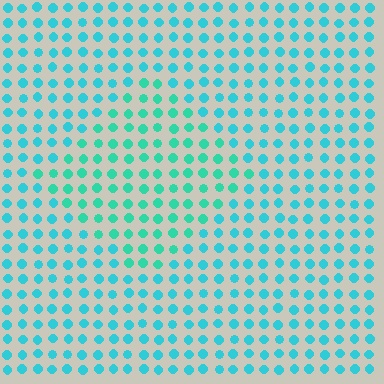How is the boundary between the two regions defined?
The boundary is defined purely by a slight shift in hue (about 22 degrees). Spacing, size, and orientation are identical on both sides.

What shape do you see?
I see a diamond.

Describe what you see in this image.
The image is filled with small cyan elements in a uniform arrangement. A diamond-shaped region is visible where the elements are tinted to a slightly different hue, forming a subtle color boundary.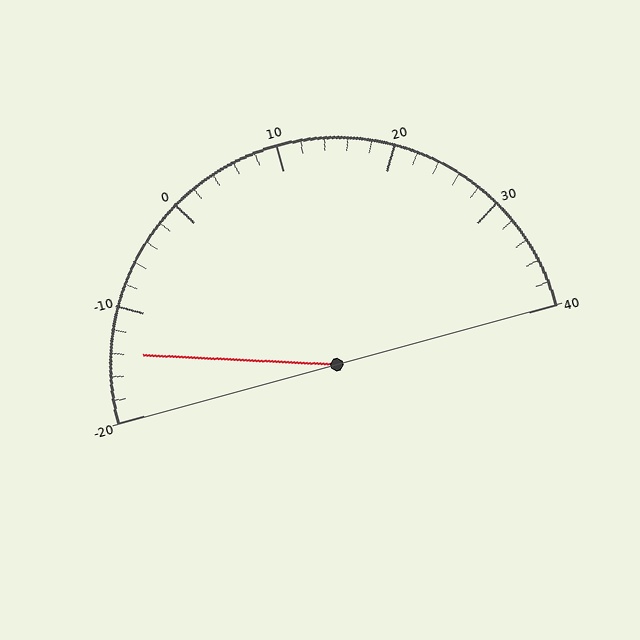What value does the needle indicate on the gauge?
The needle indicates approximately -14.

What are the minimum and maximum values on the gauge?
The gauge ranges from -20 to 40.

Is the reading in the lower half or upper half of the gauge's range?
The reading is in the lower half of the range (-20 to 40).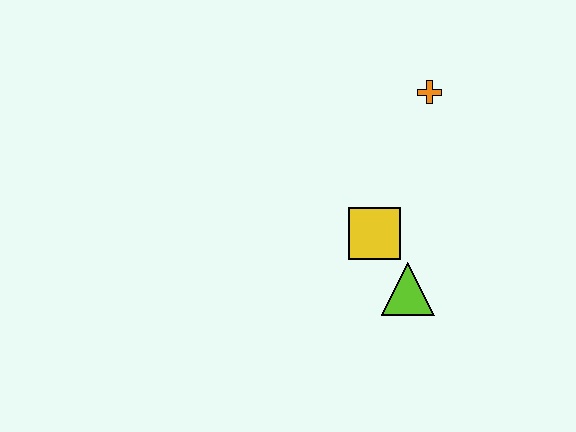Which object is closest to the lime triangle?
The yellow square is closest to the lime triangle.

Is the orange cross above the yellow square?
Yes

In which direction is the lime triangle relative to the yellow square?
The lime triangle is below the yellow square.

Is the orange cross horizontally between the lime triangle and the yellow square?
No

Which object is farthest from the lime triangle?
The orange cross is farthest from the lime triangle.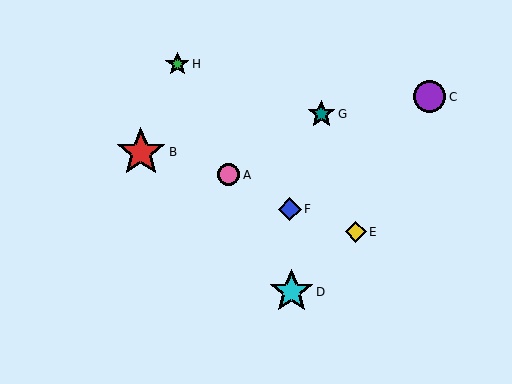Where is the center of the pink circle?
The center of the pink circle is at (229, 175).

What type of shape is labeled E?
Shape E is a yellow diamond.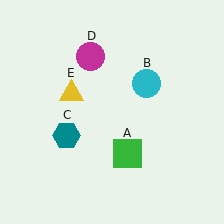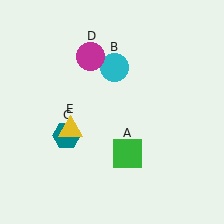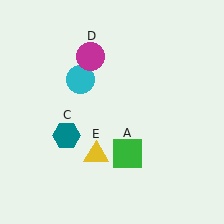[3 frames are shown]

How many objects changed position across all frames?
2 objects changed position: cyan circle (object B), yellow triangle (object E).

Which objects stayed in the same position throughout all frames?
Green square (object A) and teal hexagon (object C) and magenta circle (object D) remained stationary.